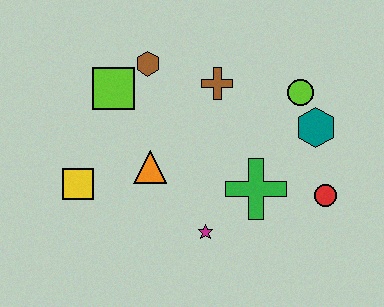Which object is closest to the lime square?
The brown hexagon is closest to the lime square.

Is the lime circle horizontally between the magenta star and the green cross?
No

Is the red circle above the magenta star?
Yes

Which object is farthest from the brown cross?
The yellow square is farthest from the brown cross.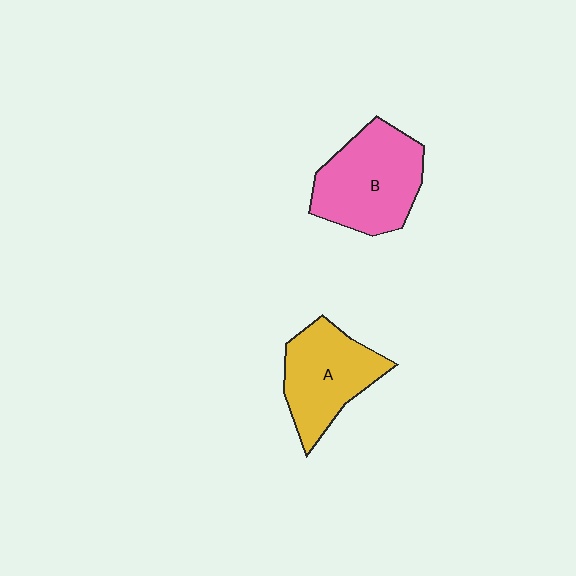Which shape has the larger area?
Shape B (pink).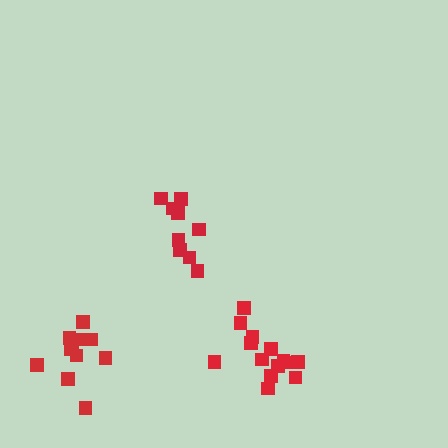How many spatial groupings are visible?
There are 3 spatial groupings.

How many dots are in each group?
Group 1: 9 dots, Group 2: 14 dots, Group 3: 12 dots (35 total).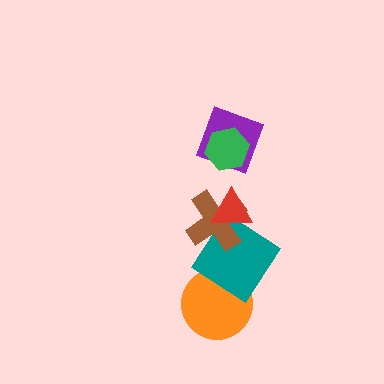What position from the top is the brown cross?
The brown cross is 4th from the top.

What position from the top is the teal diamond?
The teal diamond is 5th from the top.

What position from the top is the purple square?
The purple square is 2nd from the top.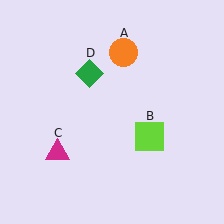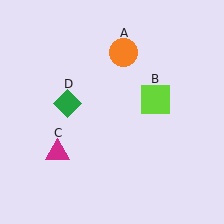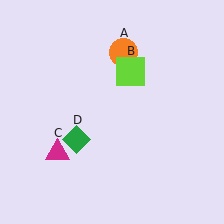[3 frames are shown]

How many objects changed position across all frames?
2 objects changed position: lime square (object B), green diamond (object D).